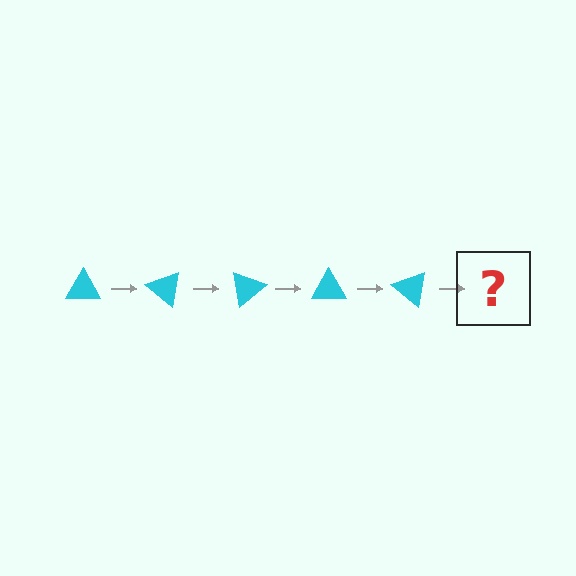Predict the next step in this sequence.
The next step is a cyan triangle rotated 200 degrees.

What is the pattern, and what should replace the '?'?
The pattern is that the triangle rotates 40 degrees each step. The '?' should be a cyan triangle rotated 200 degrees.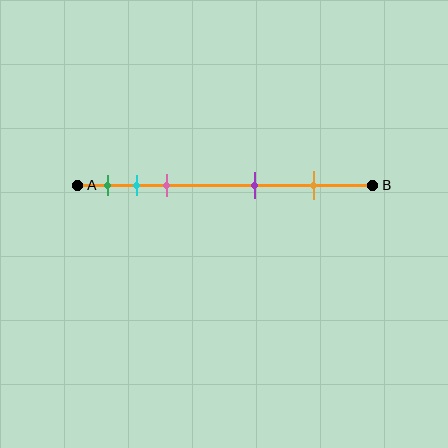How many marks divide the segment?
There are 5 marks dividing the segment.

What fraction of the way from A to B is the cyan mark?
The cyan mark is approximately 20% (0.2) of the way from A to B.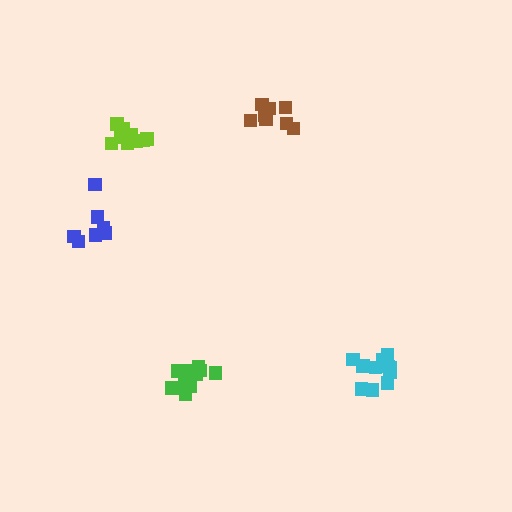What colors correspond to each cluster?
The clusters are colored: blue, brown, cyan, green, lime.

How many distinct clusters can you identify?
There are 5 distinct clusters.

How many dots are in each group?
Group 1: 8 dots, Group 2: 8 dots, Group 3: 11 dots, Group 4: 11 dots, Group 5: 11 dots (49 total).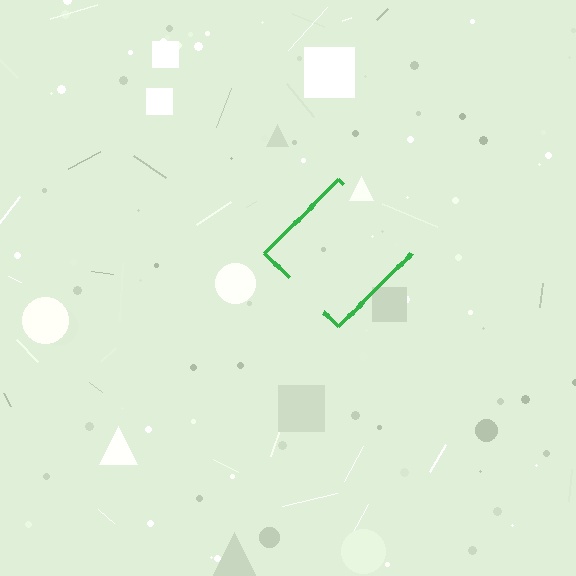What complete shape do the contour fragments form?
The contour fragments form a diamond.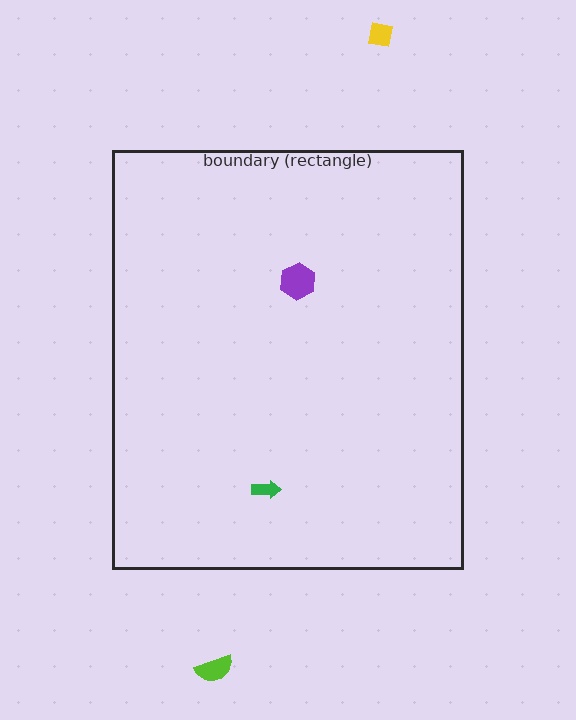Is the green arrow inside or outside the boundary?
Inside.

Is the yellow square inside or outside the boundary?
Outside.